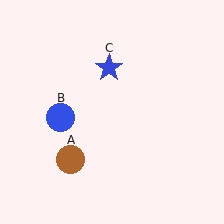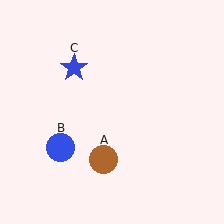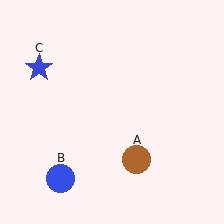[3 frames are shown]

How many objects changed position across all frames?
3 objects changed position: brown circle (object A), blue circle (object B), blue star (object C).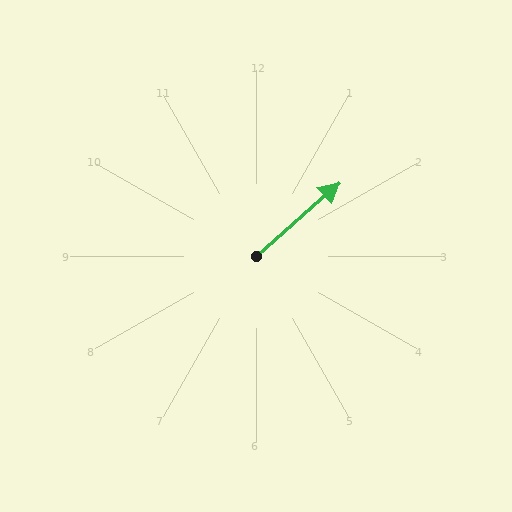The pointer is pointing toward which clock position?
Roughly 2 o'clock.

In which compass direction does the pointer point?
Northeast.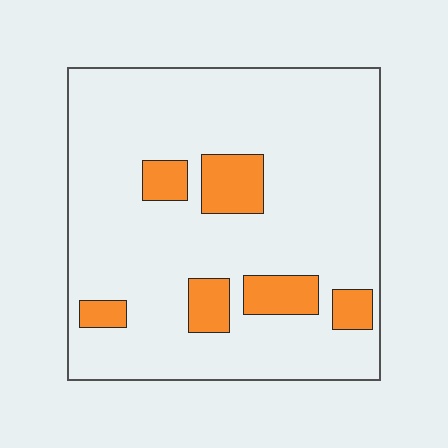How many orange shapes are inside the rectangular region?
6.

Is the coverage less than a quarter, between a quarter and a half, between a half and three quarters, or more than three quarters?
Less than a quarter.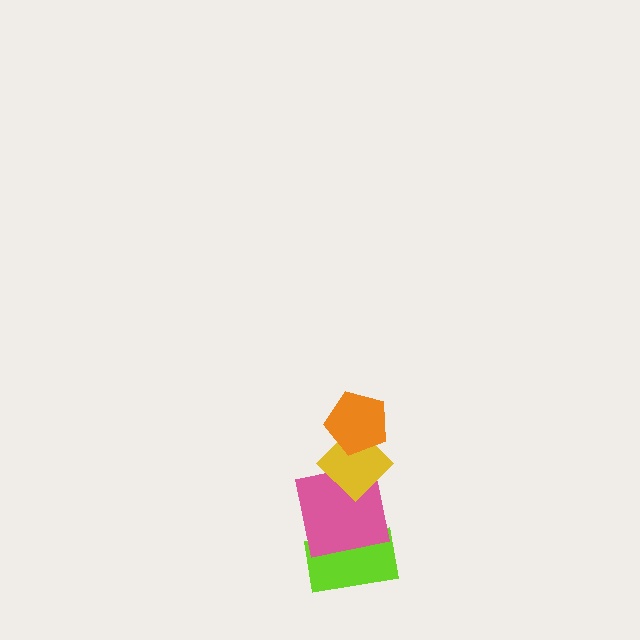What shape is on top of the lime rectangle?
The pink square is on top of the lime rectangle.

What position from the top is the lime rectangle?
The lime rectangle is 4th from the top.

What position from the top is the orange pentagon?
The orange pentagon is 1st from the top.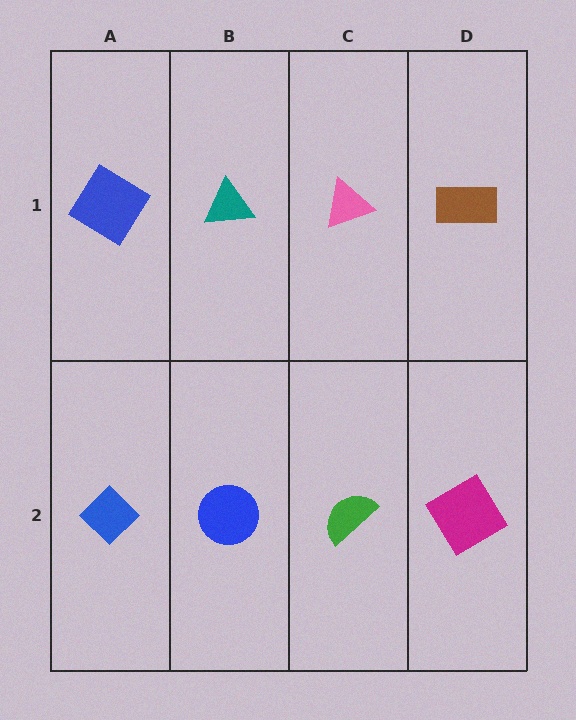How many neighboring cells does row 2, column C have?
3.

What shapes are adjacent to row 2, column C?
A pink triangle (row 1, column C), a blue circle (row 2, column B), a magenta diamond (row 2, column D).